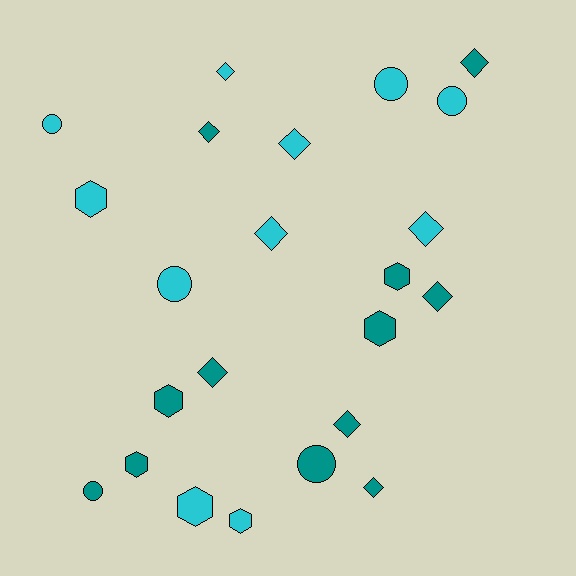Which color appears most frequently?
Teal, with 12 objects.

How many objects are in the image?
There are 23 objects.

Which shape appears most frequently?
Diamond, with 10 objects.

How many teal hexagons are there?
There are 4 teal hexagons.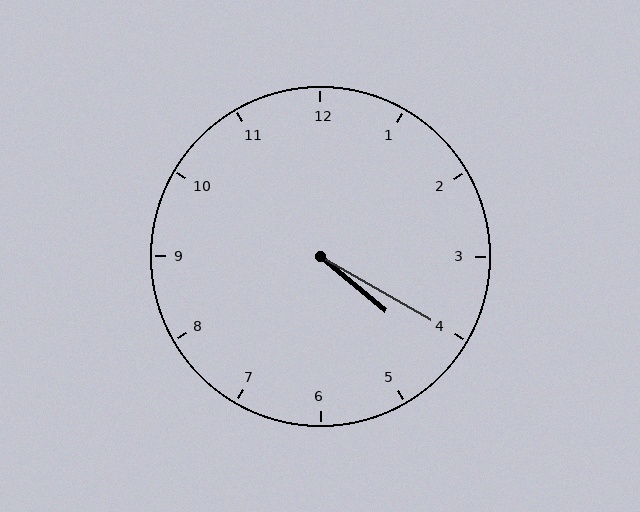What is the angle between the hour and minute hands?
Approximately 10 degrees.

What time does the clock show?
4:20.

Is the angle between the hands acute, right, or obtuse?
It is acute.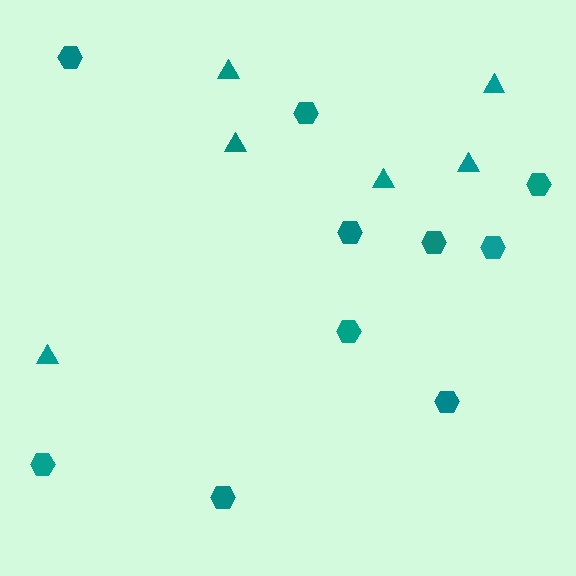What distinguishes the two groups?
There are 2 groups: one group of triangles (6) and one group of hexagons (10).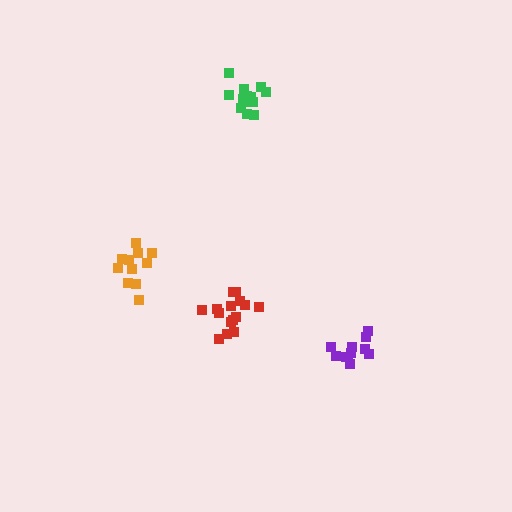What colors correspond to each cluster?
The clusters are colored: purple, orange, green, red.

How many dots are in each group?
Group 1: 11 dots, Group 2: 11 dots, Group 3: 14 dots, Group 4: 15 dots (51 total).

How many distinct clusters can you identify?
There are 4 distinct clusters.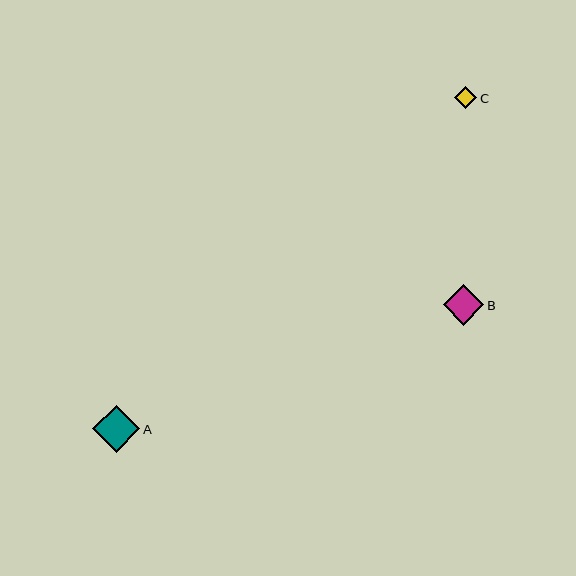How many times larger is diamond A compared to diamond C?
Diamond A is approximately 2.1 times the size of diamond C.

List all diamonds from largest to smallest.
From largest to smallest: A, B, C.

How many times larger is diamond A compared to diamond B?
Diamond A is approximately 1.1 times the size of diamond B.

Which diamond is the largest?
Diamond A is the largest with a size of approximately 47 pixels.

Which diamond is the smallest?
Diamond C is the smallest with a size of approximately 22 pixels.